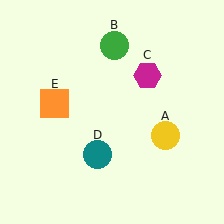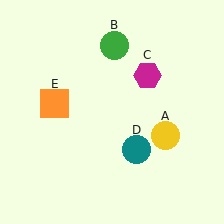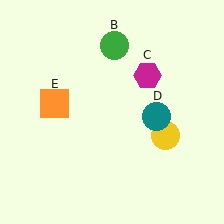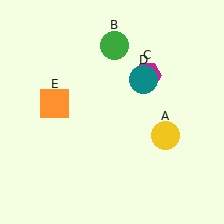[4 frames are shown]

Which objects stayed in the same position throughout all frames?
Yellow circle (object A) and green circle (object B) and magenta hexagon (object C) and orange square (object E) remained stationary.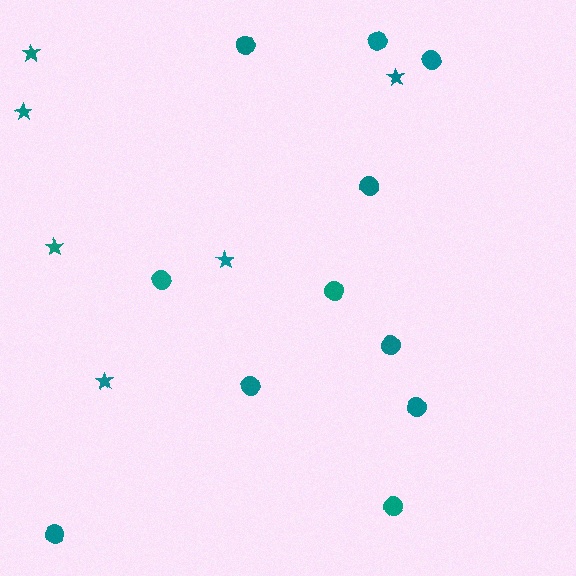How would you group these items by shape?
There are 2 groups: one group of circles (11) and one group of stars (6).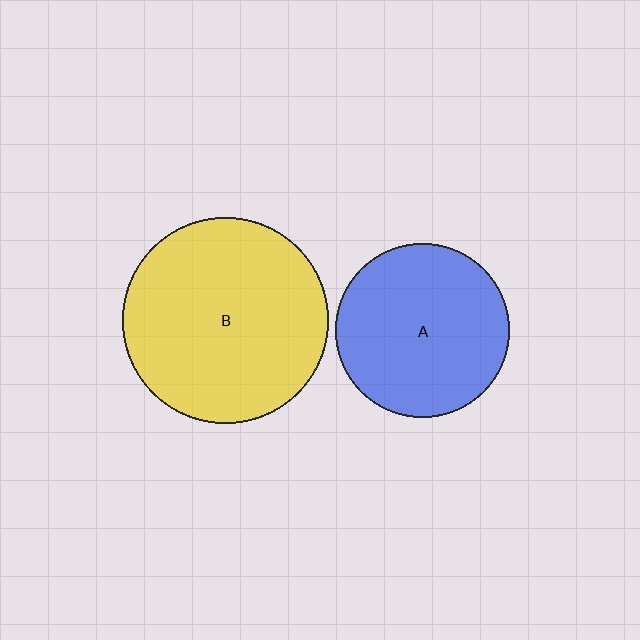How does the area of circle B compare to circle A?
Approximately 1.4 times.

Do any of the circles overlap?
No, none of the circles overlap.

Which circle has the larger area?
Circle B (yellow).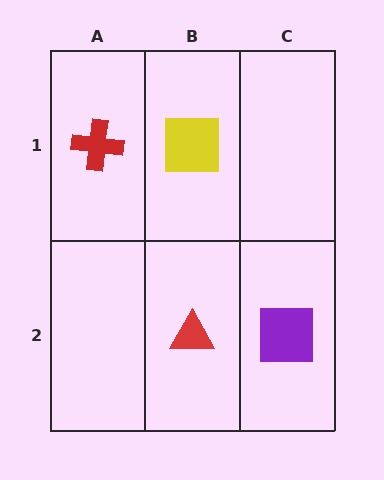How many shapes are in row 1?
2 shapes.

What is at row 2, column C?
A purple square.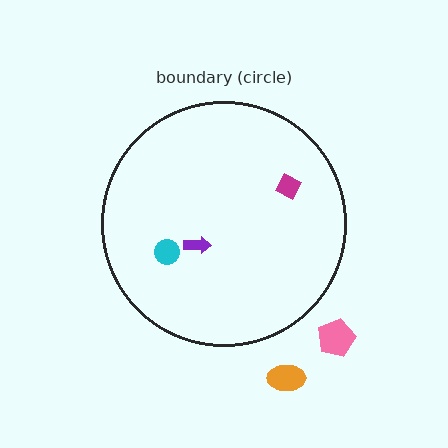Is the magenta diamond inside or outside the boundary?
Inside.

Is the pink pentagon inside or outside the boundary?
Outside.